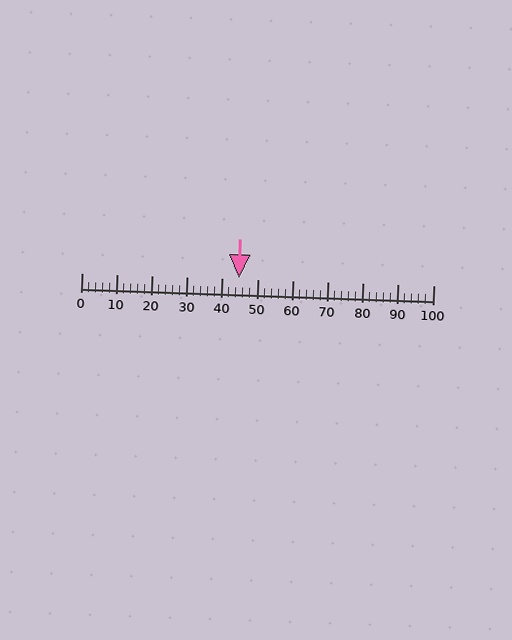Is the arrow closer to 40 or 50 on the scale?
The arrow is closer to 40.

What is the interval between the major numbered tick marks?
The major tick marks are spaced 10 units apart.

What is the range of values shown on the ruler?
The ruler shows values from 0 to 100.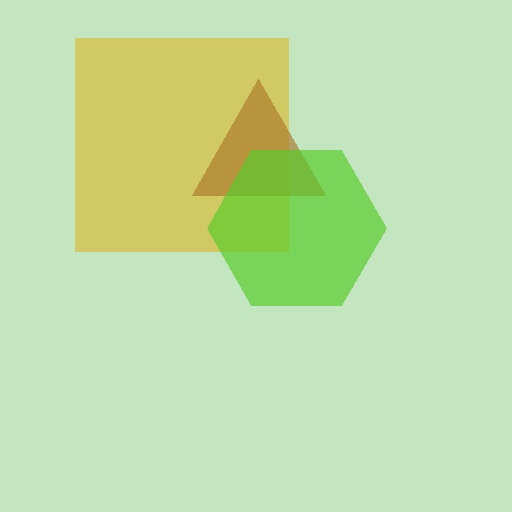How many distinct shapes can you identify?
There are 3 distinct shapes: a yellow square, a brown triangle, a lime hexagon.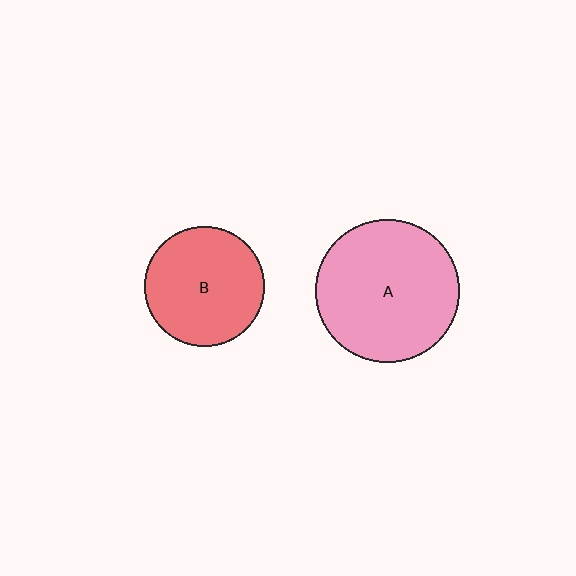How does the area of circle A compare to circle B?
Approximately 1.4 times.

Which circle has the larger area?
Circle A (pink).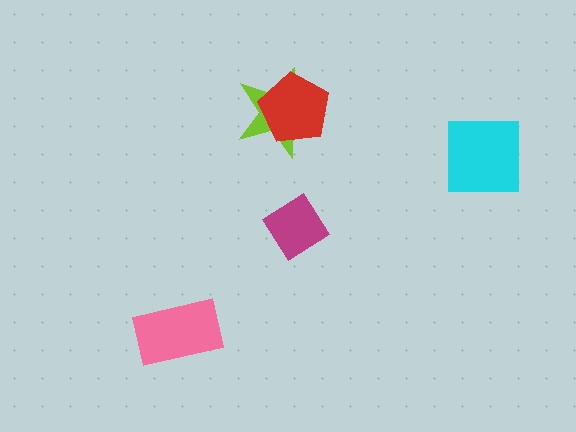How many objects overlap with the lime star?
1 object overlaps with the lime star.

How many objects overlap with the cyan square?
0 objects overlap with the cyan square.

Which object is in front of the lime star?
The red pentagon is in front of the lime star.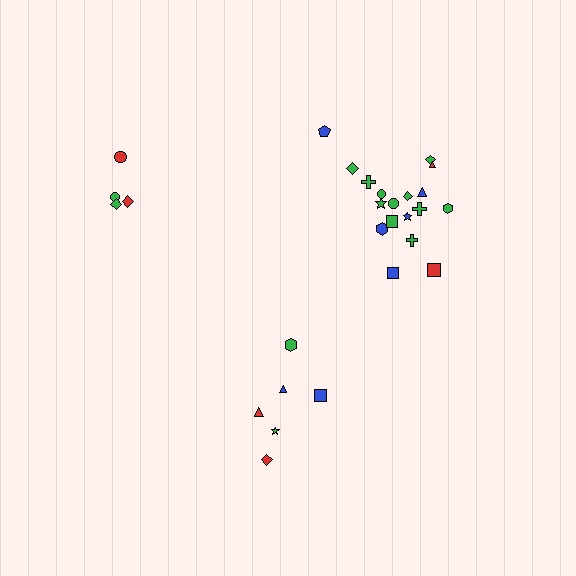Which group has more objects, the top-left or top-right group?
The top-right group.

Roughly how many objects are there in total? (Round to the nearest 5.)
Roughly 30 objects in total.